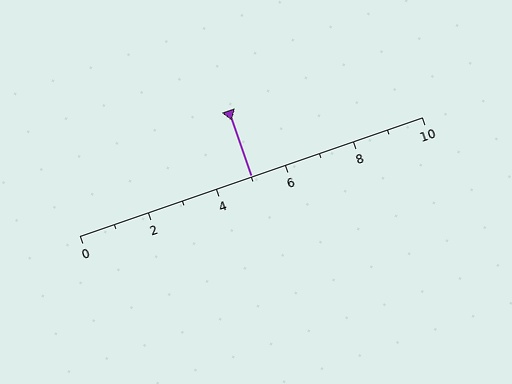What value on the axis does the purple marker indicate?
The marker indicates approximately 5.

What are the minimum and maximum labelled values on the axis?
The axis runs from 0 to 10.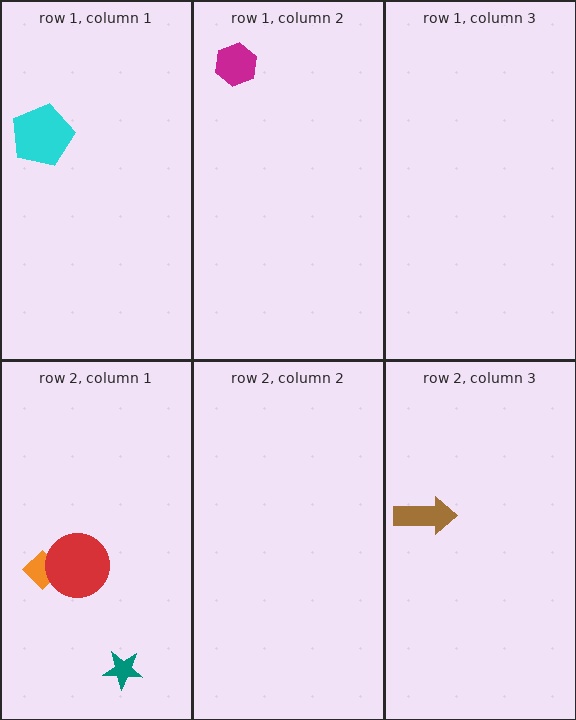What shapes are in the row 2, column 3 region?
The brown arrow.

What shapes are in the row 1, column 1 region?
The cyan pentagon.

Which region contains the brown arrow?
The row 2, column 3 region.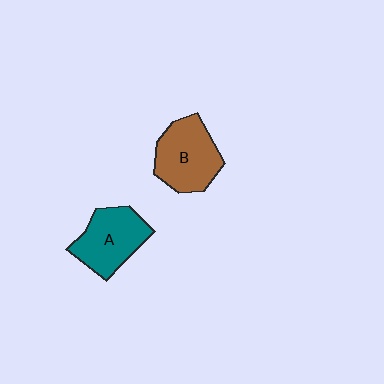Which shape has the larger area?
Shape B (brown).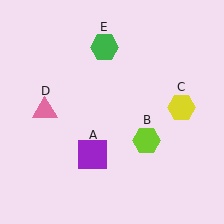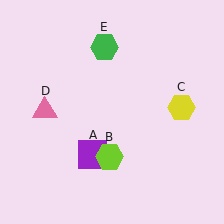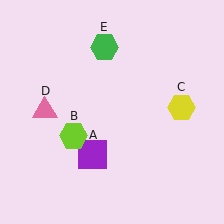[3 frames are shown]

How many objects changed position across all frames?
1 object changed position: lime hexagon (object B).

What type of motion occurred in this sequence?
The lime hexagon (object B) rotated clockwise around the center of the scene.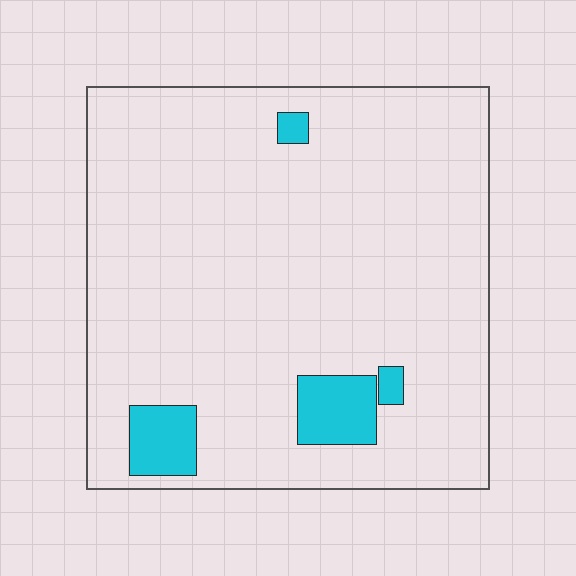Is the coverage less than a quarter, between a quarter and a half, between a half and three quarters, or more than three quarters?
Less than a quarter.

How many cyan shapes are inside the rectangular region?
4.